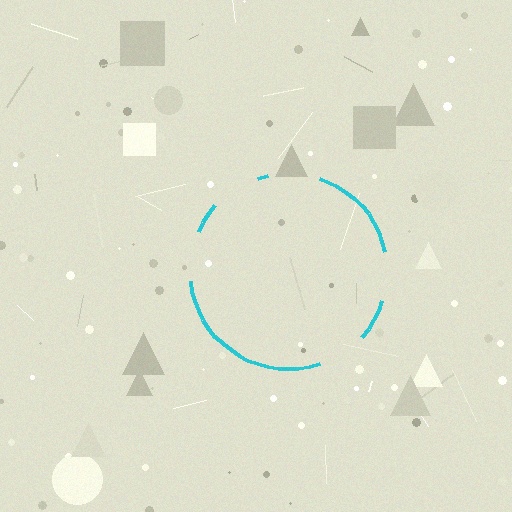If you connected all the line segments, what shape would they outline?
They would outline a circle.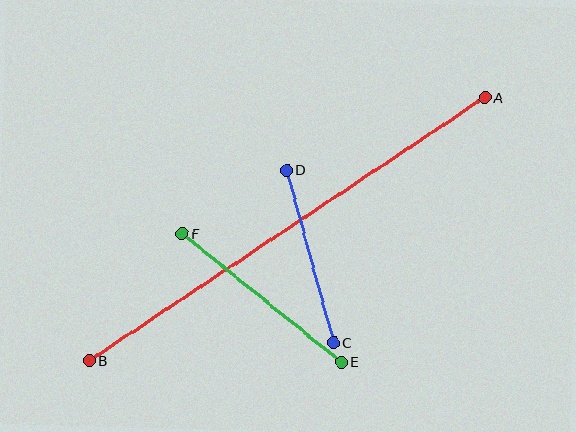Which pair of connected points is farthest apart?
Points A and B are farthest apart.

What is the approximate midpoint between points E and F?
The midpoint is at approximately (262, 298) pixels.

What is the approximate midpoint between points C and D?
The midpoint is at approximately (310, 256) pixels.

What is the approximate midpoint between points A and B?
The midpoint is at approximately (287, 229) pixels.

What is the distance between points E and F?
The distance is approximately 204 pixels.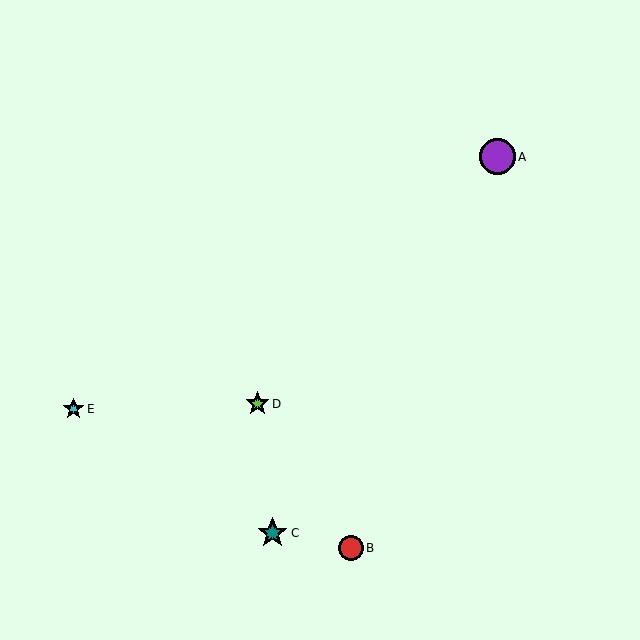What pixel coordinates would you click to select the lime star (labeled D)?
Click at (257, 404) to select the lime star D.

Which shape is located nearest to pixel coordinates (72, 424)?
The cyan star (labeled E) at (73, 409) is nearest to that location.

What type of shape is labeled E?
Shape E is a cyan star.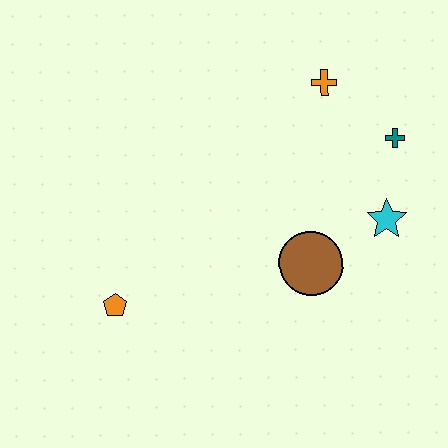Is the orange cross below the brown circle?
No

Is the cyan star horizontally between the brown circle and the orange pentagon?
No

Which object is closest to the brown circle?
The cyan star is closest to the brown circle.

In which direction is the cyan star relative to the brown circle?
The cyan star is to the right of the brown circle.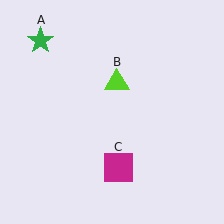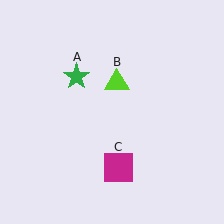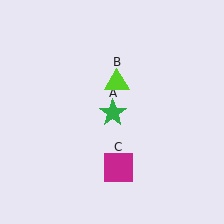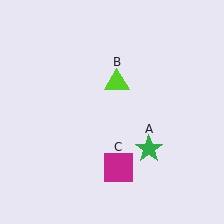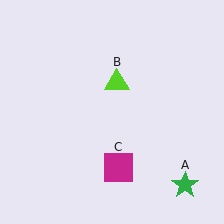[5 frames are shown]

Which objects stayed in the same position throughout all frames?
Lime triangle (object B) and magenta square (object C) remained stationary.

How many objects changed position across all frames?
1 object changed position: green star (object A).